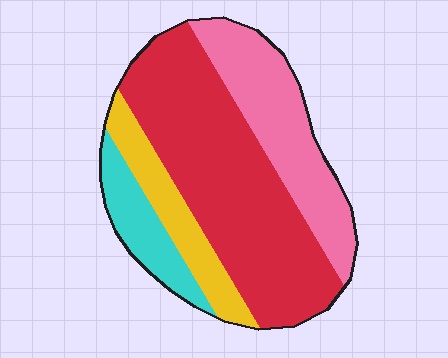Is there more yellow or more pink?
Pink.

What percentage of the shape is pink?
Pink covers 25% of the shape.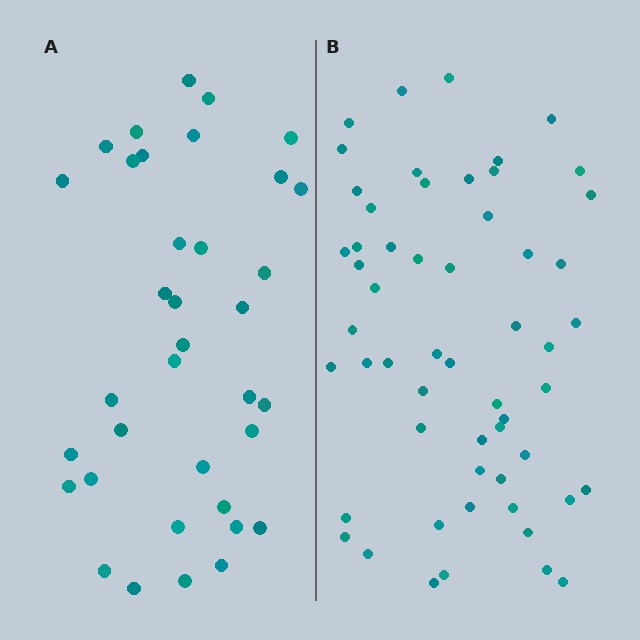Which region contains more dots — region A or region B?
Region B (the right region) has more dots.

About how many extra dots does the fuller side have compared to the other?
Region B has approximately 20 more dots than region A.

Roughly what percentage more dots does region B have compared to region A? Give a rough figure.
About 55% more.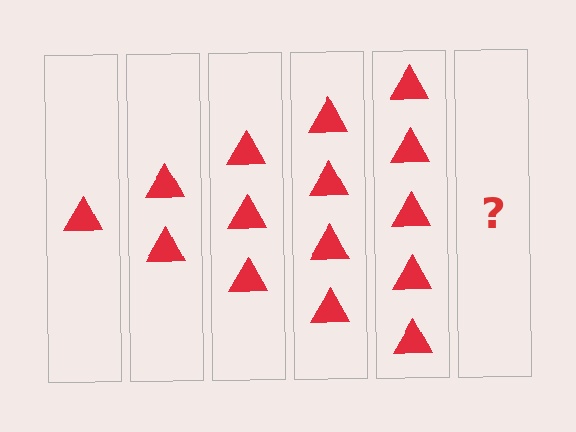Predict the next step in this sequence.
The next step is 6 triangles.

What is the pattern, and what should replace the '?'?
The pattern is that each step adds one more triangle. The '?' should be 6 triangles.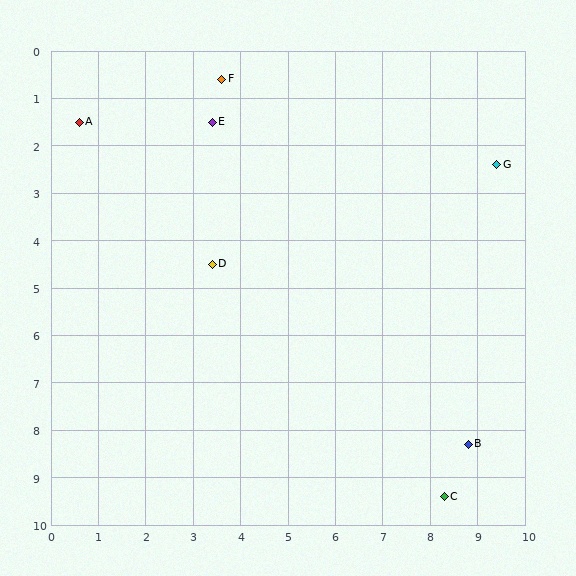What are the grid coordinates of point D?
Point D is at approximately (3.4, 4.5).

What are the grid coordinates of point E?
Point E is at approximately (3.4, 1.5).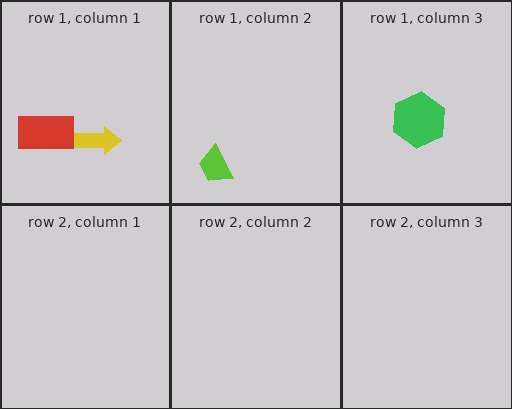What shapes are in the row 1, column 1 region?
The red rectangle, the yellow arrow.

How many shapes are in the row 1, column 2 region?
1.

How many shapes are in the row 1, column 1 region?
2.